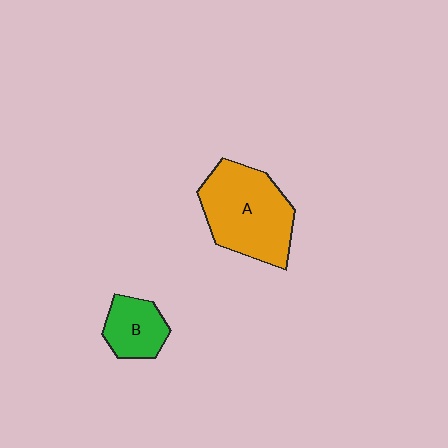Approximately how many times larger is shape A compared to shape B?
Approximately 2.2 times.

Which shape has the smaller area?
Shape B (green).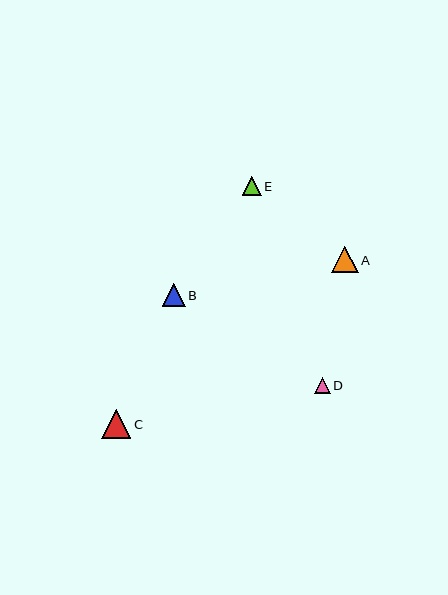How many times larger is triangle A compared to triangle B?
Triangle A is approximately 1.2 times the size of triangle B.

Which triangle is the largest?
Triangle C is the largest with a size of approximately 29 pixels.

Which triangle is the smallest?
Triangle D is the smallest with a size of approximately 16 pixels.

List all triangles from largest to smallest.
From largest to smallest: C, A, B, E, D.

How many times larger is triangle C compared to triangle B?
Triangle C is approximately 1.3 times the size of triangle B.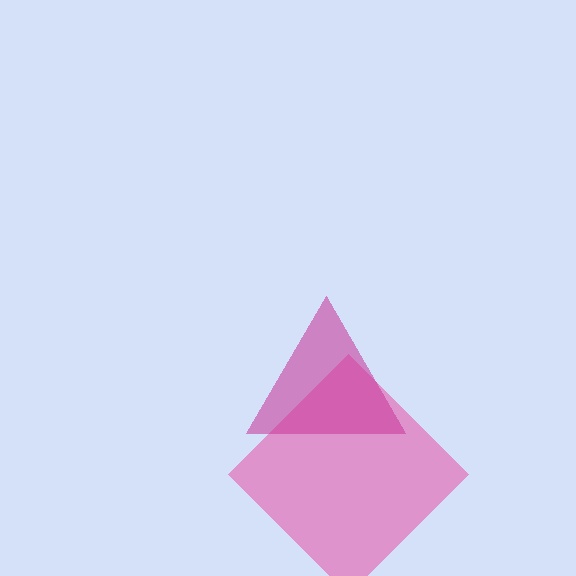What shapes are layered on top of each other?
The layered shapes are: a pink diamond, a magenta triangle.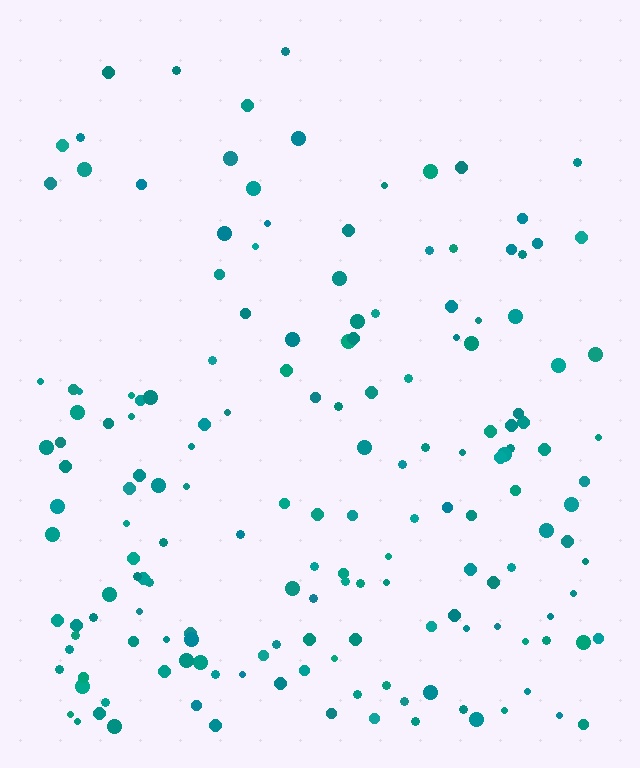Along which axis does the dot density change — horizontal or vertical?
Vertical.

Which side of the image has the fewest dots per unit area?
The top.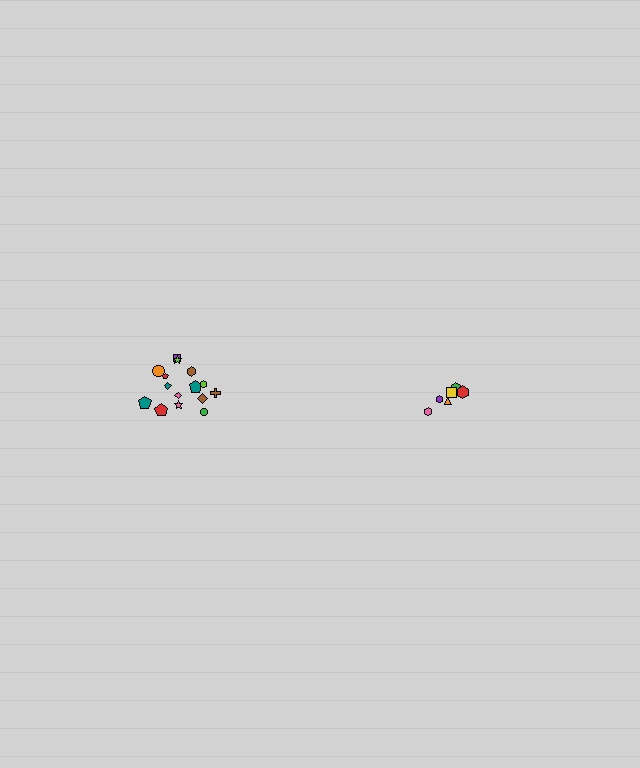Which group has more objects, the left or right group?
The left group.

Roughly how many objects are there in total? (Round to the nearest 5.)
Roughly 20 objects in total.